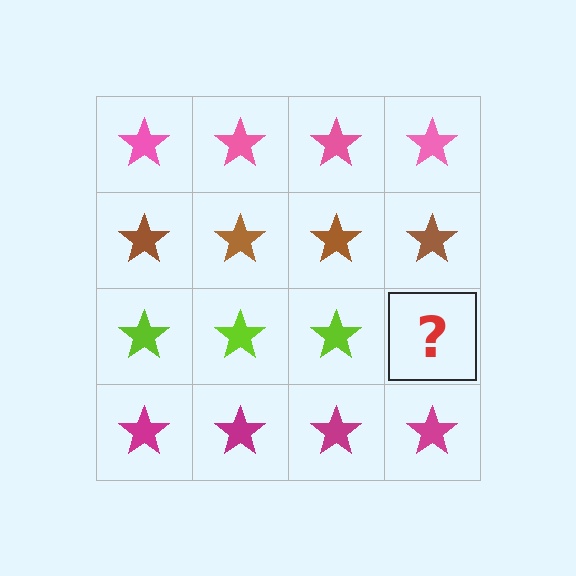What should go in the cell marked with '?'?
The missing cell should contain a lime star.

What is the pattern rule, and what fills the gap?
The rule is that each row has a consistent color. The gap should be filled with a lime star.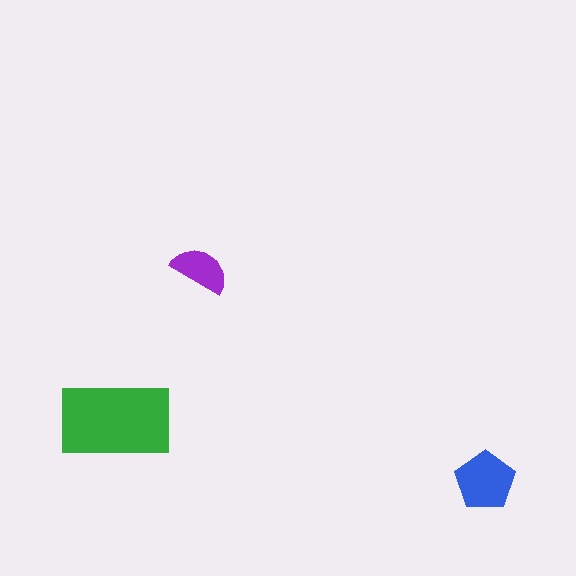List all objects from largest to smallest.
The green rectangle, the blue pentagon, the purple semicircle.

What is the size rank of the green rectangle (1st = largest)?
1st.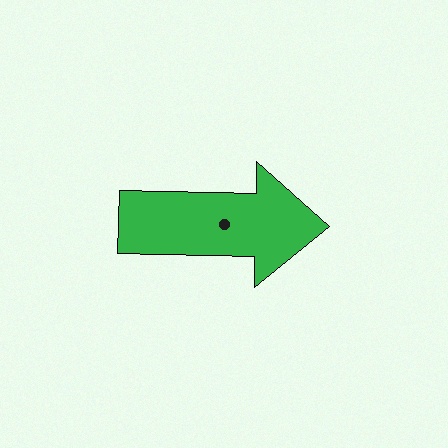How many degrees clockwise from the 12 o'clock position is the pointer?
Approximately 91 degrees.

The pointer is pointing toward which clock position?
Roughly 3 o'clock.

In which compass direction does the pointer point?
East.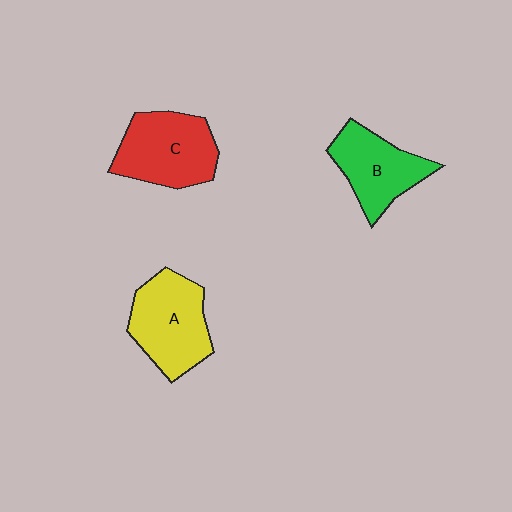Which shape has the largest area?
Shape A (yellow).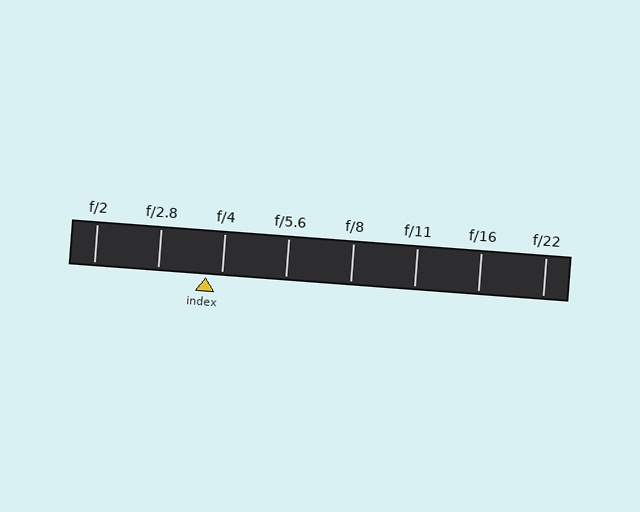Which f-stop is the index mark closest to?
The index mark is closest to f/4.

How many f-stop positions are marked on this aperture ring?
There are 8 f-stop positions marked.